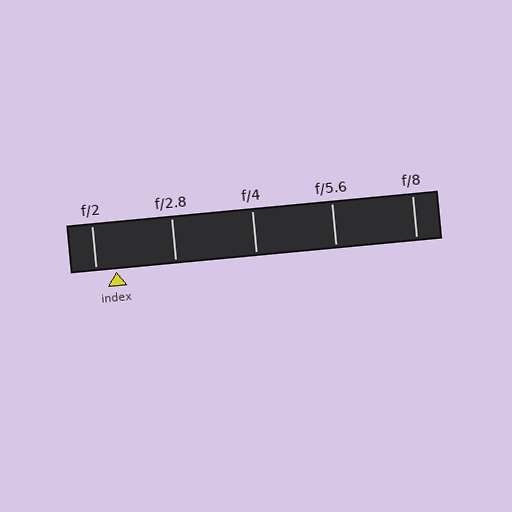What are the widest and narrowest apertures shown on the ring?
The widest aperture shown is f/2 and the narrowest is f/8.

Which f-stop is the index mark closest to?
The index mark is closest to f/2.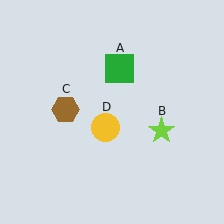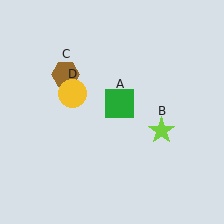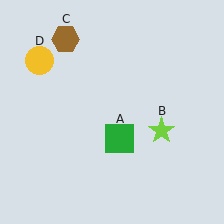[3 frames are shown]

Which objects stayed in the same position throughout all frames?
Lime star (object B) remained stationary.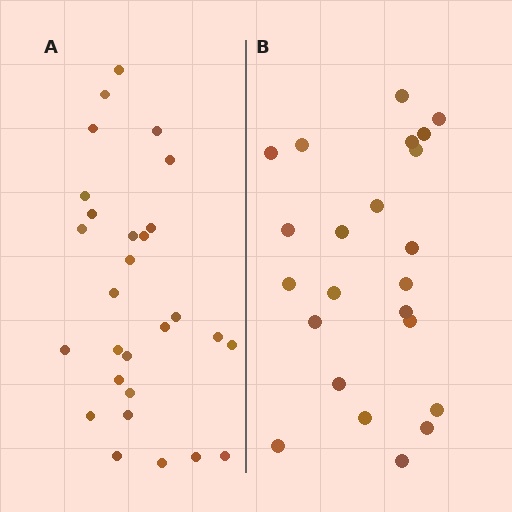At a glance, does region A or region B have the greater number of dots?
Region A (the left region) has more dots.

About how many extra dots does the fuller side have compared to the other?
Region A has about 5 more dots than region B.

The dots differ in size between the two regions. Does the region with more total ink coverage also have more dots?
No. Region B has more total ink coverage because its dots are larger, but region A actually contains more individual dots. Total area can be misleading — the number of items is what matters here.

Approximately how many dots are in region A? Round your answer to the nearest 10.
About 30 dots. (The exact count is 28, which rounds to 30.)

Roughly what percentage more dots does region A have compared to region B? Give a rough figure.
About 20% more.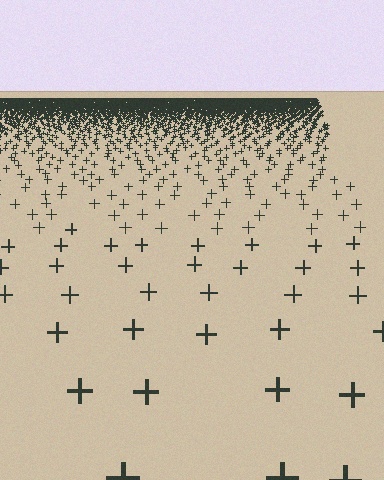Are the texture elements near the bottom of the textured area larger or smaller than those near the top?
Larger. Near the bottom, elements are closer to the viewer and appear at a bigger on-screen size.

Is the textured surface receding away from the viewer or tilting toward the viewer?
The surface is receding away from the viewer. Texture elements get smaller and denser toward the top.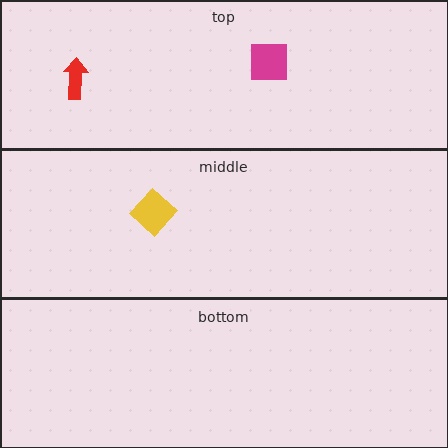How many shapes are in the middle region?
1.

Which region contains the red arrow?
The top region.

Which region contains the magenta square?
The top region.